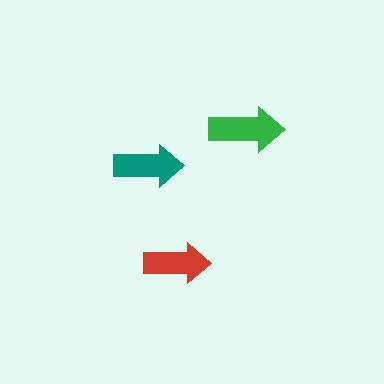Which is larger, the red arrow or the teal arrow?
The teal one.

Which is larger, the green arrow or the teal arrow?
The green one.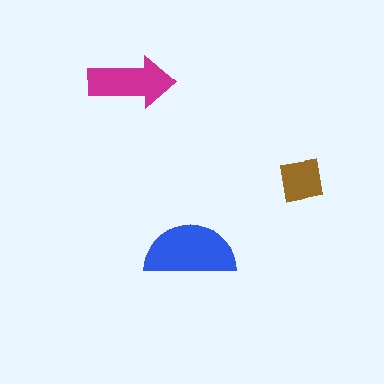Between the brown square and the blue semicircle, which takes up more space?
The blue semicircle.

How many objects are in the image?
There are 3 objects in the image.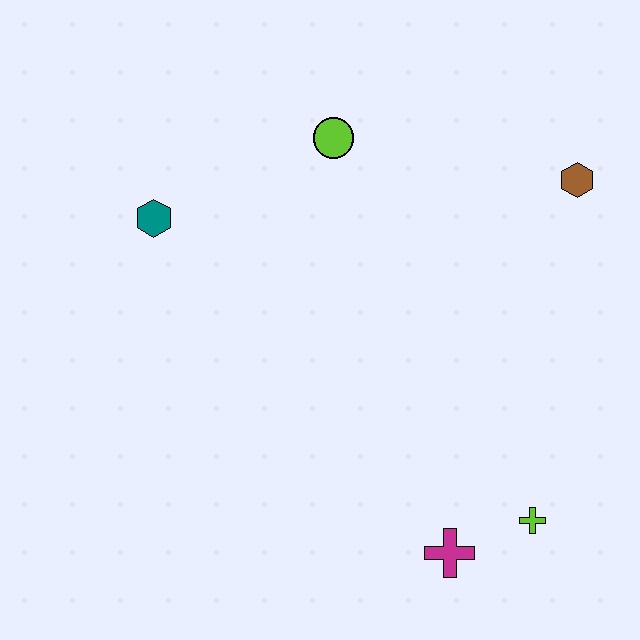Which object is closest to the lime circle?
The teal hexagon is closest to the lime circle.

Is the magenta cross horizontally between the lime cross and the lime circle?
Yes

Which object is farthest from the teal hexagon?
The lime cross is farthest from the teal hexagon.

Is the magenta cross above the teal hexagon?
No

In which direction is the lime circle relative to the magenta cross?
The lime circle is above the magenta cross.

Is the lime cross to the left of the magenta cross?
No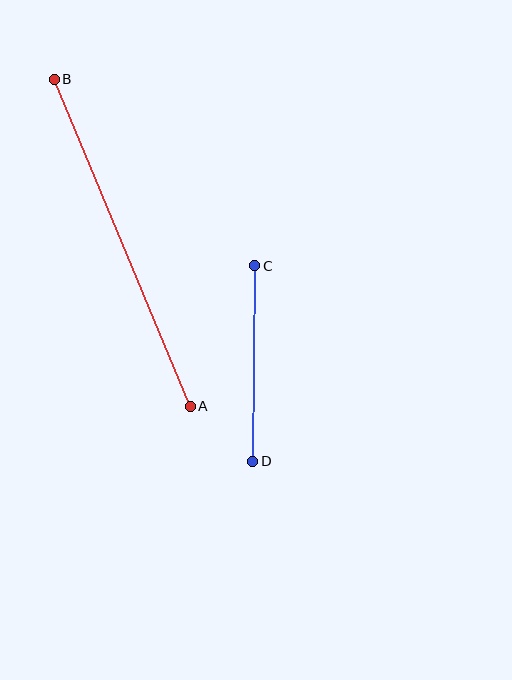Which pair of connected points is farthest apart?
Points A and B are farthest apart.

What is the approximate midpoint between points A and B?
The midpoint is at approximately (122, 243) pixels.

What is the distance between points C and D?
The distance is approximately 196 pixels.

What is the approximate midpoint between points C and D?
The midpoint is at approximately (254, 363) pixels.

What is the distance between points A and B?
The distance is approximately 354 pixels.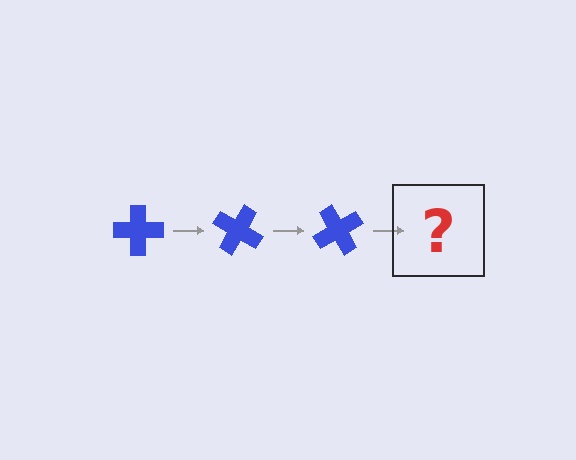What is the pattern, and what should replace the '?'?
The pattern is that the cross rotates 30 degrees each step. The '?' should be a blue cross rotated 90 degrees.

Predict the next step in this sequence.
The next step is a blue cross rotated 90 degrees.